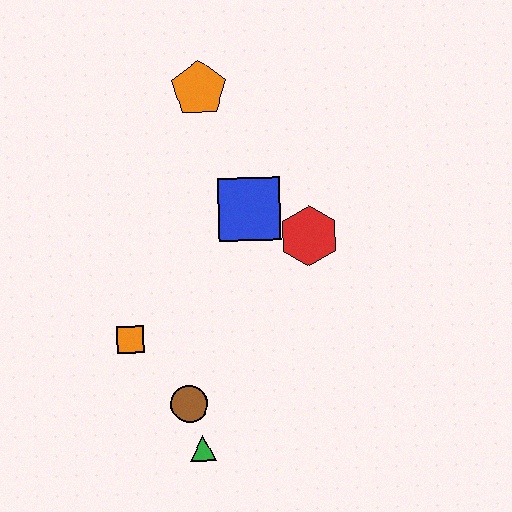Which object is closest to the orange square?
The brown circle is closest to the orange square.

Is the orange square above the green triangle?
Yes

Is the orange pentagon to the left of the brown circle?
No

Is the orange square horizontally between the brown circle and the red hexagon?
No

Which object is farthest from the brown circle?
The orange pentagon is farthest from the brown circle.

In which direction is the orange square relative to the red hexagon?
The orange square is to the left of the red hexagon.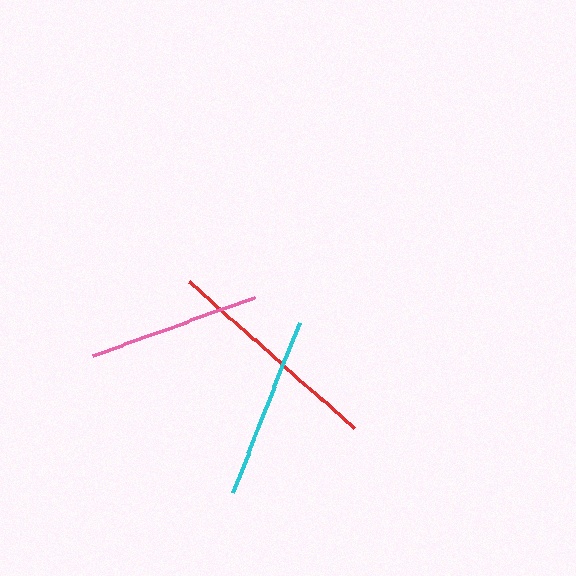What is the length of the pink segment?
The pink segment is approximately 172 pixels long.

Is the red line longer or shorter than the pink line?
The red line is longer than the pink line.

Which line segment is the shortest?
The pink line is the shortest at approximately 172 pixels.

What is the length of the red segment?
The red segment is approximately 221 pixels long.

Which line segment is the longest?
The red line is the longest at approximately 221 pixels.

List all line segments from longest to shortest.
From longest to shortest: red, cyan, pink.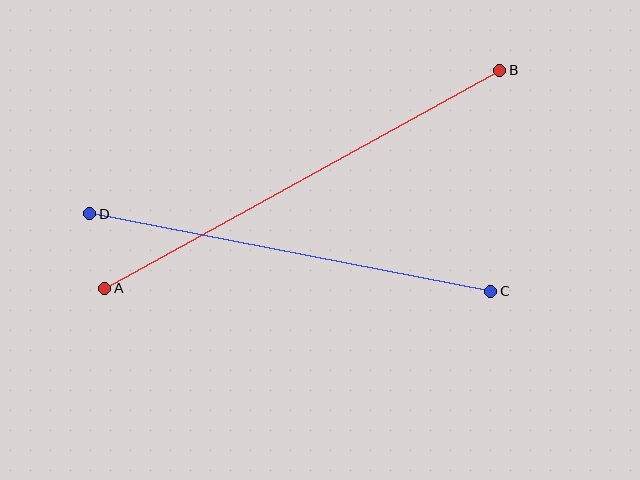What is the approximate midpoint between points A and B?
The midpoint is at approximately (302, 179) pixels.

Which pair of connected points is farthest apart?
Points A and B are farthest apart.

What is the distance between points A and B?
The distance is approximately 451 pixels.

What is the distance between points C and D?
The distance is approximately 408 pixels.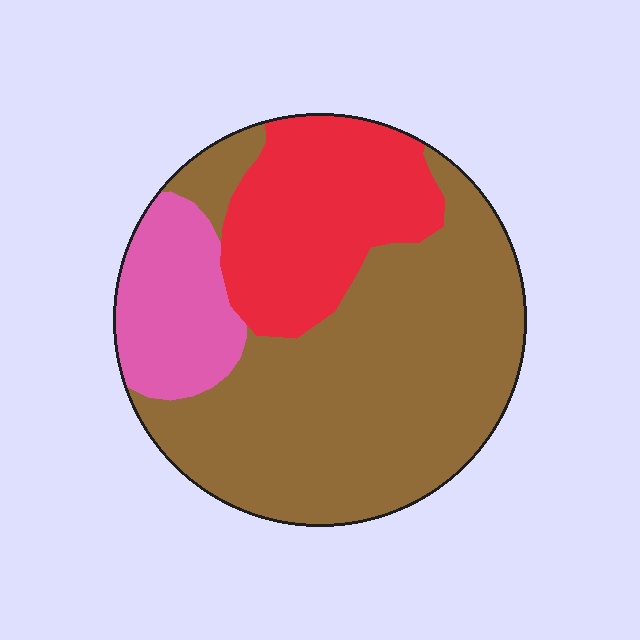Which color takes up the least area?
Pink, at roughly 15%.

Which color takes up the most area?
Brown, at roughly 60%.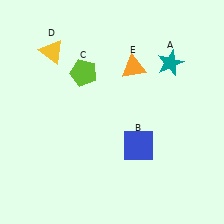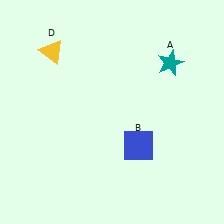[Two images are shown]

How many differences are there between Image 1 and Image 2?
There are 2 differences between the two images.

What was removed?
The lime pentagon (C), the orange triangle (E) were removed in Image 2.